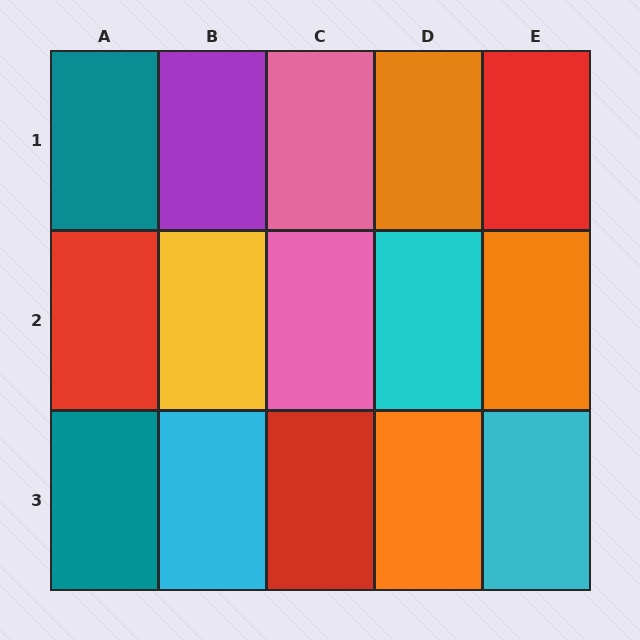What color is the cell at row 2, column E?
Orange.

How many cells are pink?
2 cells are pink.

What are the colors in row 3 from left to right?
Teal, cyan, red, orange, cyan.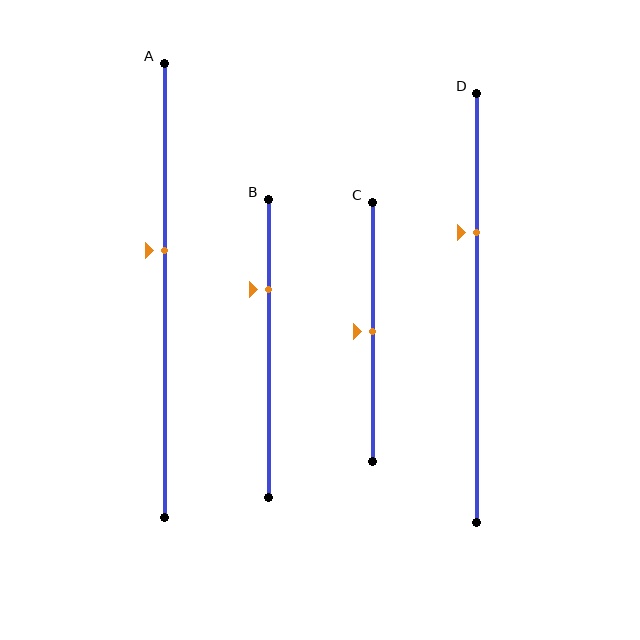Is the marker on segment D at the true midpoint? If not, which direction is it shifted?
No, the marker on segment D is shifted upward by about 18% of the segment length.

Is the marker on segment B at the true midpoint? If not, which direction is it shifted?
No, the marker on segment B is shifted upward by about 20% of the segment length.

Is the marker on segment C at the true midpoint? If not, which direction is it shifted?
Yes, the marker on segment C is at the true midpoint.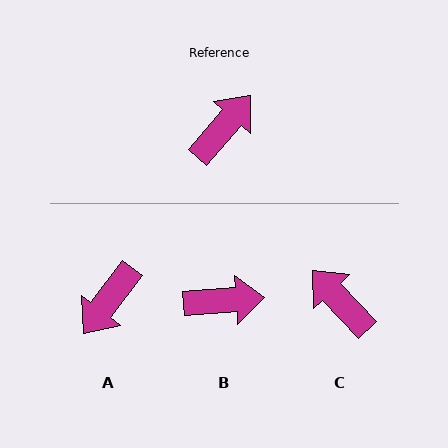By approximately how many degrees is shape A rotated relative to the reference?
Approximately 176 degrees clockwise.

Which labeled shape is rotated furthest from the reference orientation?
A, about 176 degrees away.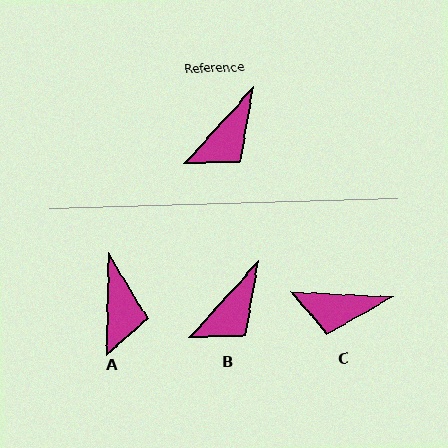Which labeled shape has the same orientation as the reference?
B.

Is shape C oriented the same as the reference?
No, it is off by about 51 degrees.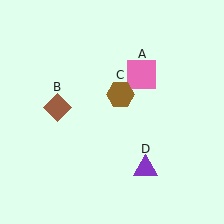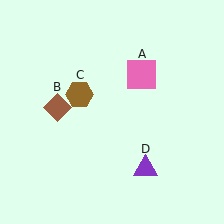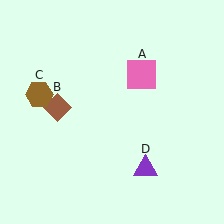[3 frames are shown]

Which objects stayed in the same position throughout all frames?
Pink square (object A) and brown diamond (object B) and purple triangle (object D) remained stationary.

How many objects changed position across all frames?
1 object changed position: brown hexagon (object C).